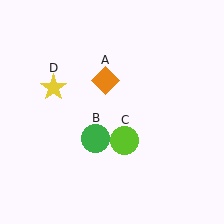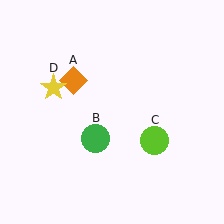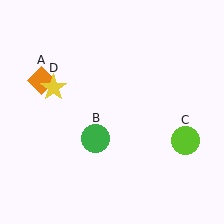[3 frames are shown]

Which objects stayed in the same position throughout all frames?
Green circle (object B) and yellow star (object D) remained stationary.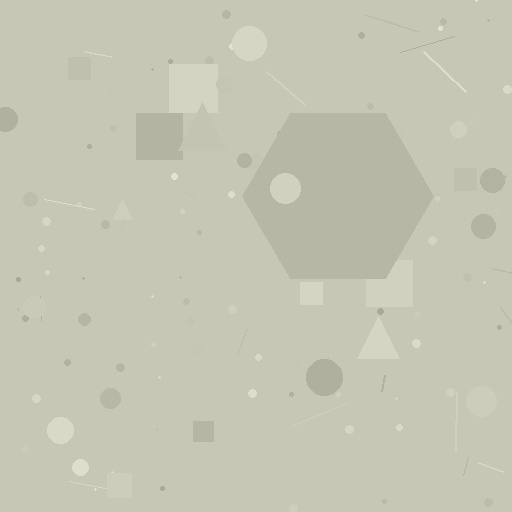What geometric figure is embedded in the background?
A hexagon is embedded in the background.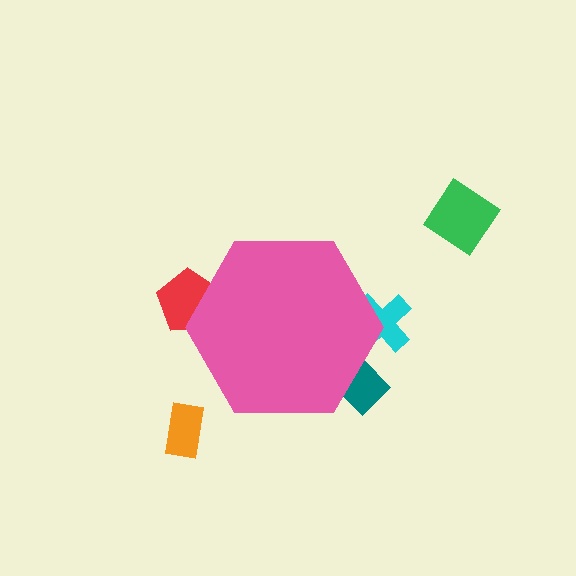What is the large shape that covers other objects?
A pink hexagon.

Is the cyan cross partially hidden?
Yes, the cyan cross is partially hidden behind the pink hexagon.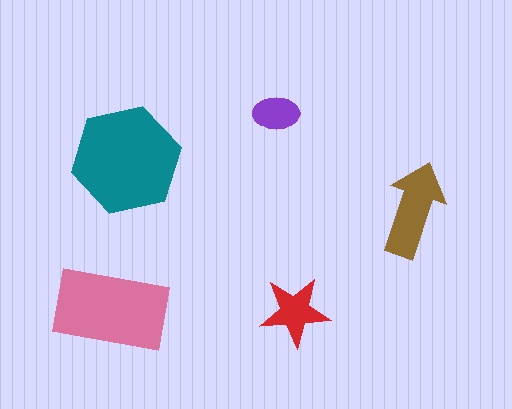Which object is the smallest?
The purple ellipse.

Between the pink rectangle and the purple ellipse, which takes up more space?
The pink rectangle.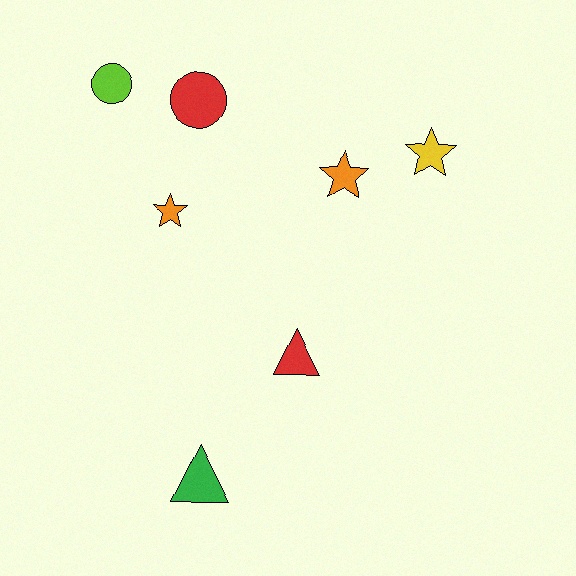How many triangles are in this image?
There are 2 triangles.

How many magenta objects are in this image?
There are no magenta objects.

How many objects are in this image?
There are 7 objects.